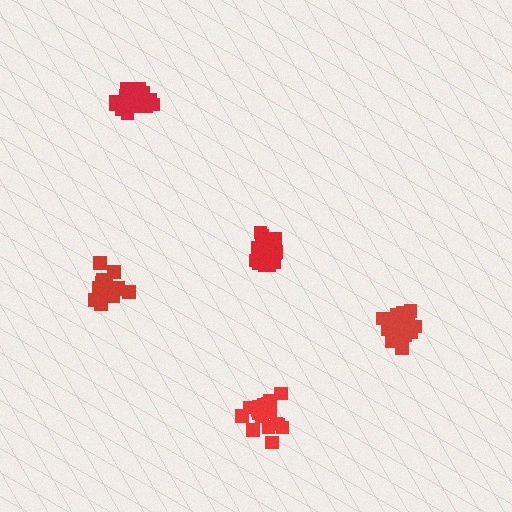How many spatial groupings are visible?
There are 5 spatial groupings.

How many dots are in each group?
Group 1: 17 dots, Group 2: 15 dots, Group 3: 16 dots, Group 4: 20 dots, Group 5: 19 dots (87 total).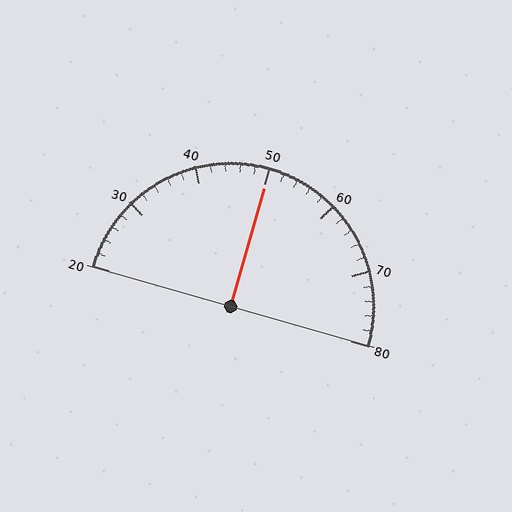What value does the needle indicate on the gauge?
The needle indicates approximately 50.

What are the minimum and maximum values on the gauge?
The gauge ranges from 20 to 80.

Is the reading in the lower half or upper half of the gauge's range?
The reading is in the upper half of the range (20 to 80).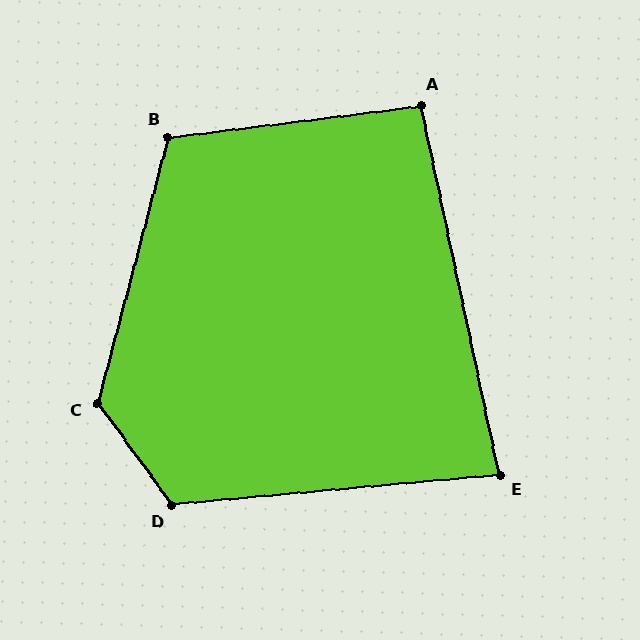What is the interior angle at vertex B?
Approximately 112 degrees (obtuse).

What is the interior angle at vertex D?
Approximately 121 degrees (obtuse).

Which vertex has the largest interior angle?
C, at approximately 129 degrees.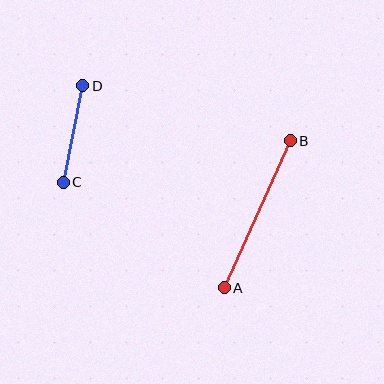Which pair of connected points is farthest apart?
Points A and B are farthest apart.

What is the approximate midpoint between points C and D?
The midpoint is at approximately (73, 134) pixels.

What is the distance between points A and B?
The distance is approximately 161 pixels.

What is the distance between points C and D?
The distance is approximately 98 pixels.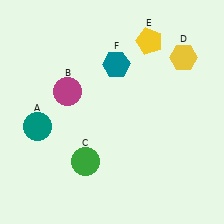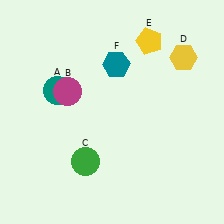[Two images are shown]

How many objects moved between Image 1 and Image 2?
1 object moved between the two images.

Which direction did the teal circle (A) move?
The teal circle (A) moved up.